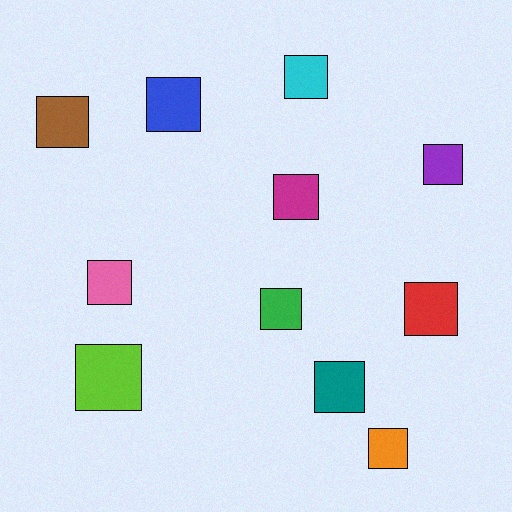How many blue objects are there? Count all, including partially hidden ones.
There is 1 blue object.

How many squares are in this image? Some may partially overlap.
There are 11 squares.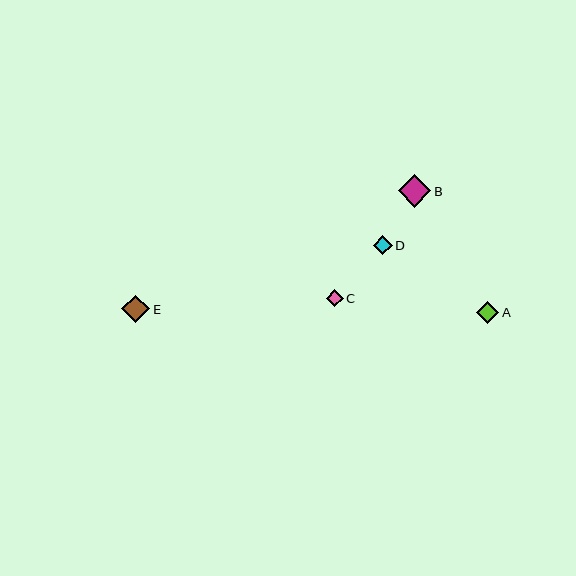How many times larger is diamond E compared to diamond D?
Diamond E is approximately 1.5 times the size of diamond D.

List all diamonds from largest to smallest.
From largest to smallest: B, E, A, D, C.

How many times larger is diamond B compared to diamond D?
Diamond B is approximately 1.7 times the size of diamond D.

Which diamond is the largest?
Diamond B is the largest with a size of approximately 33 pixels.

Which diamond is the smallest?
Diamond C is the smallest with a size of approximately 17 pixels.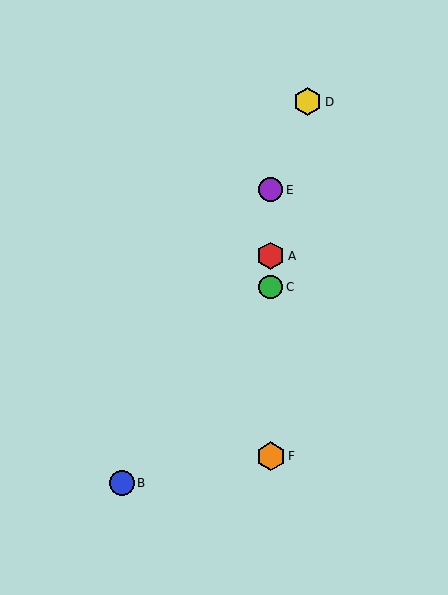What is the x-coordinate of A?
Object A is at x≈271.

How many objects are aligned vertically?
4 objects (A, C, E, F) are aligned vertically.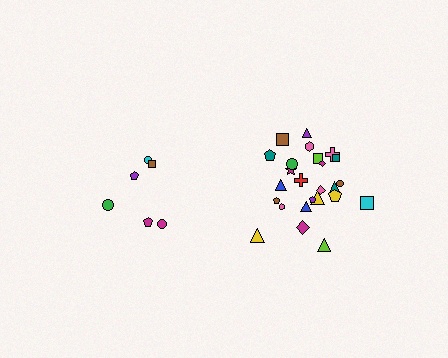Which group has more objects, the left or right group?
The right group.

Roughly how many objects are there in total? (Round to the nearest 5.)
Roughly 30 objects in total.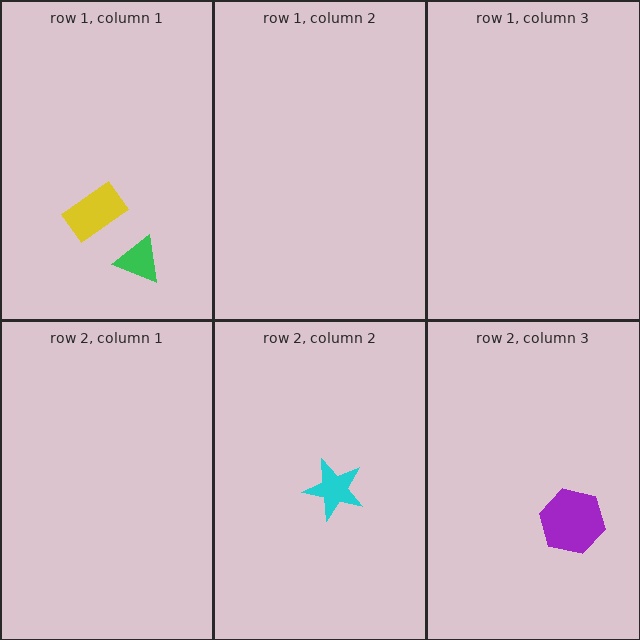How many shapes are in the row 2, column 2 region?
1.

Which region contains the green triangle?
The row 1, column 1 region.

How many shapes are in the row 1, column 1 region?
2.